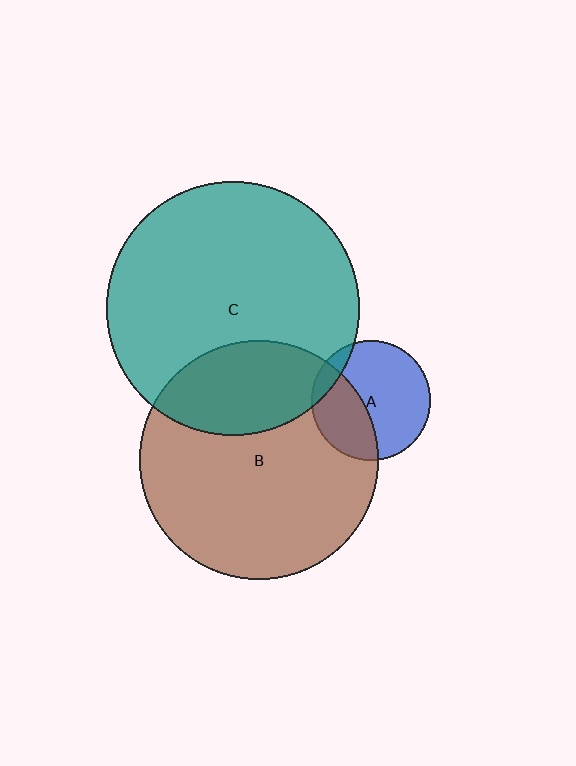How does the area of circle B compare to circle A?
Approximately 4.0 times.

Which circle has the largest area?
Circle C (teal).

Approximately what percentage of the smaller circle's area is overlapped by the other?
Approximately 35%.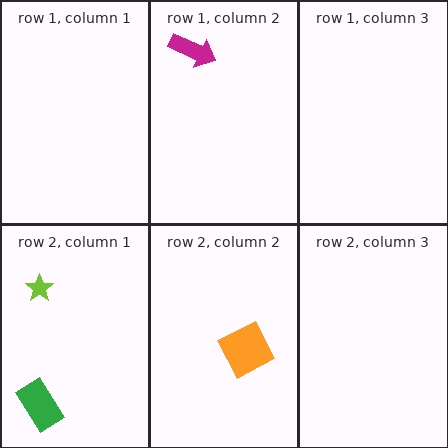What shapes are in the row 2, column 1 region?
The green rectangle, the lime star.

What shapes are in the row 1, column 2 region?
The magenta arrow.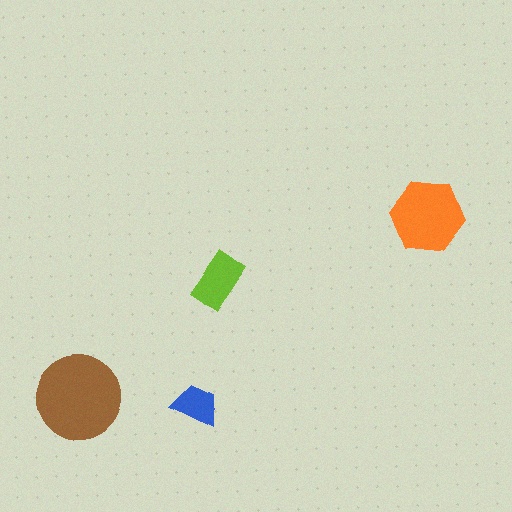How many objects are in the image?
There are 4 objects in the image.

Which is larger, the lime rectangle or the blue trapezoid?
The lime rectangle.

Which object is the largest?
The brown circle.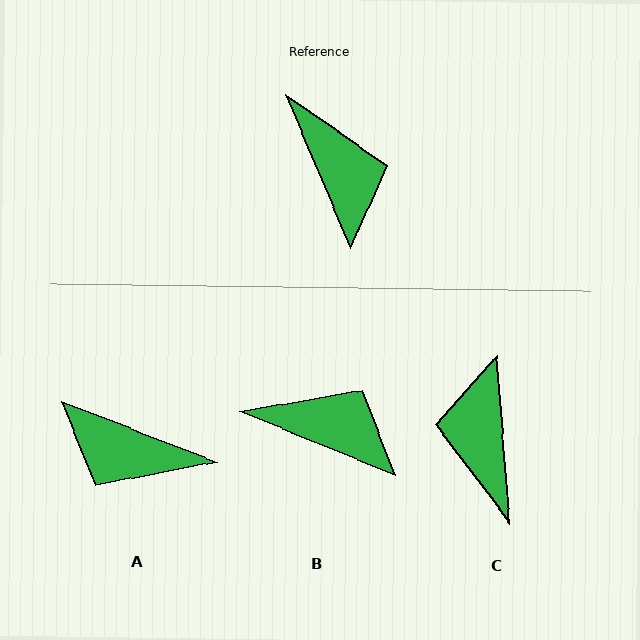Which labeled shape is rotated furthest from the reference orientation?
C, about 162 degrees away.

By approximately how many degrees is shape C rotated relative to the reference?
Approximately 162 degrees counter-clockwise.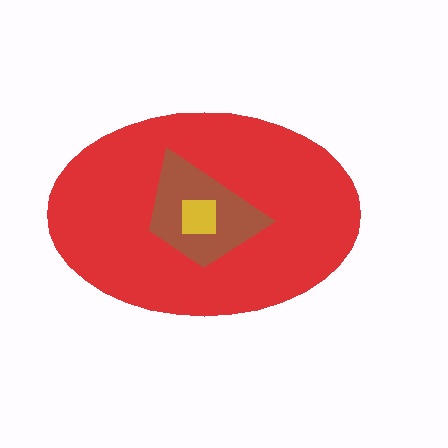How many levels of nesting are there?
3.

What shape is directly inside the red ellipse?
The brown trapezoid.